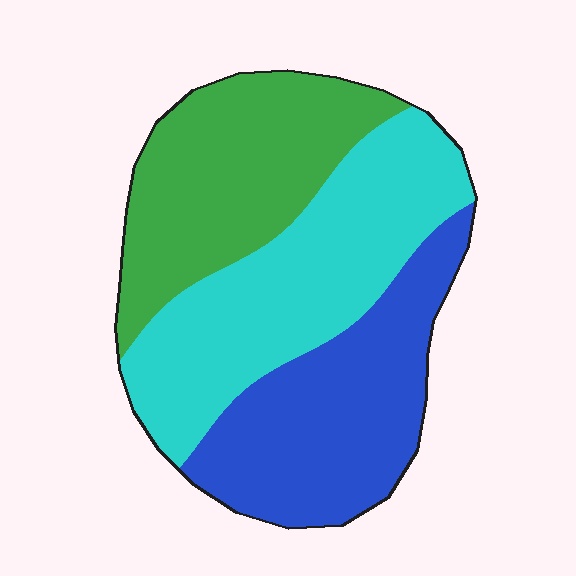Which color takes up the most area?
Cyan, at roughly 35%.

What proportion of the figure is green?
Green takes up about one third (1/3) of the figure.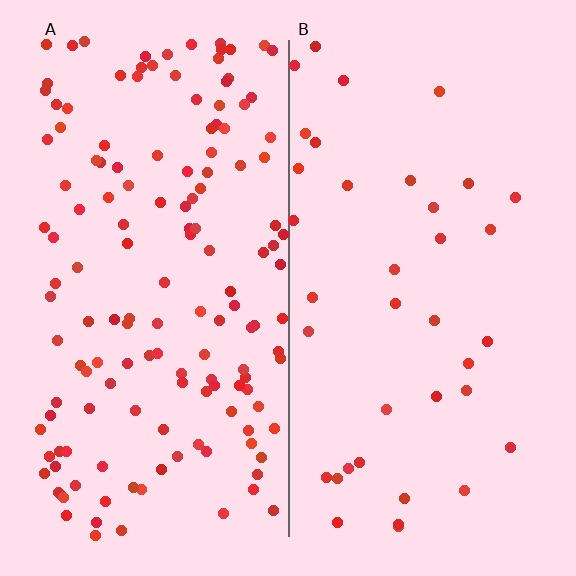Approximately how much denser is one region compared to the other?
Approximately 3.9× — region A over region B.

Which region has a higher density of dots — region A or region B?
A (the left).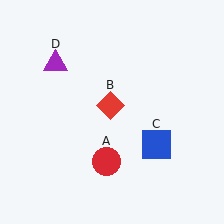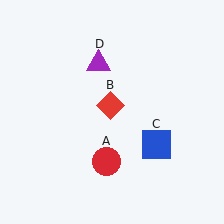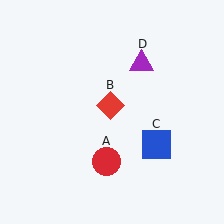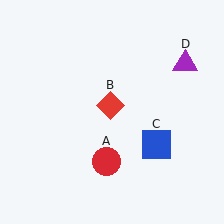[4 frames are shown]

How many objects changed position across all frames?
1 object changed position: purple triangle (object D).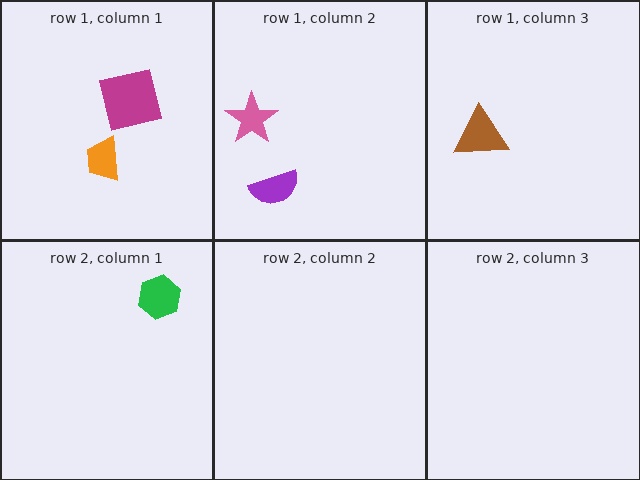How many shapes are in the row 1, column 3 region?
1.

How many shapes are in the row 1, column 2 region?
2.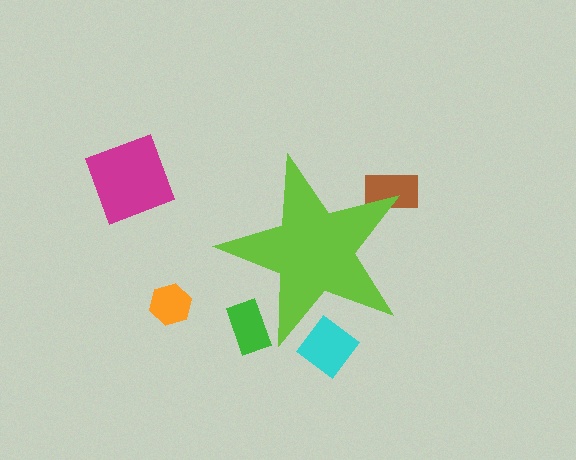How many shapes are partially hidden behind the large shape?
3 shapes are partially hidden.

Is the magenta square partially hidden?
No, the magenta square is fully visible.